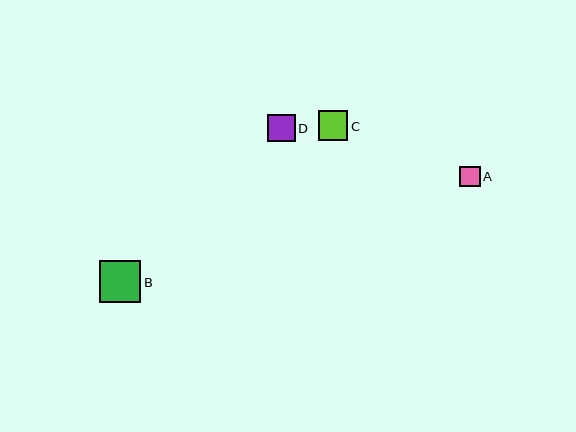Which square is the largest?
Square B is the largest with a size of approximately 41 pixels.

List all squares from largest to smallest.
From largest to smallest: B, C, D, A.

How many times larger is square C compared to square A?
Square C is approximately 1.5 times the size of square A.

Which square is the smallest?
Square A is the smallest with a size of approximately 20 pixels.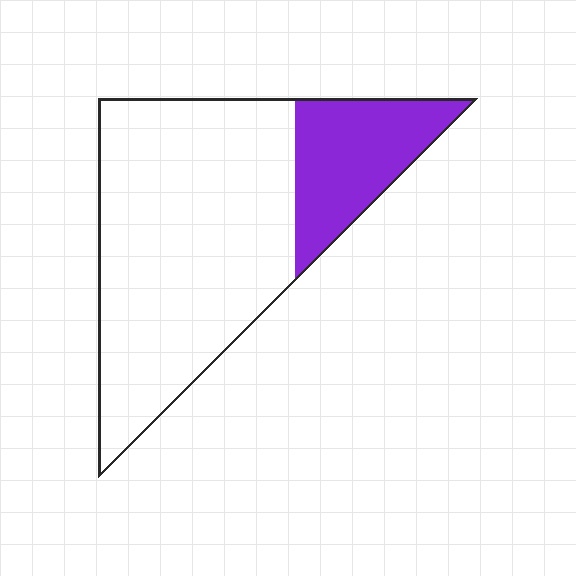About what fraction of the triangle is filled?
About one quarter (1/4).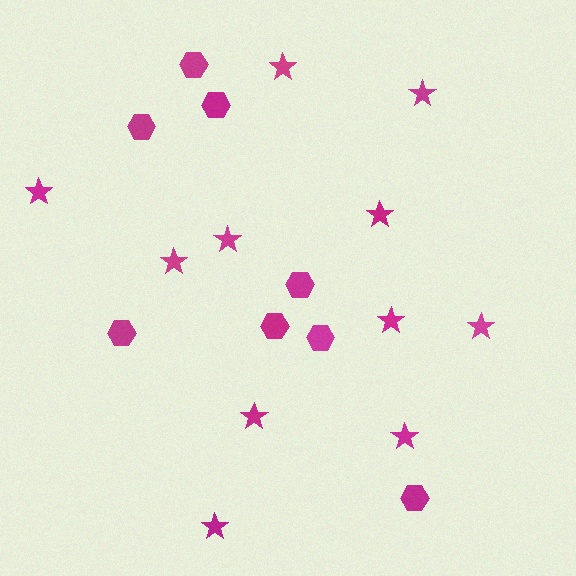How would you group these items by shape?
There are 2 groups: one group of stars (11) and one group of hexagons (8).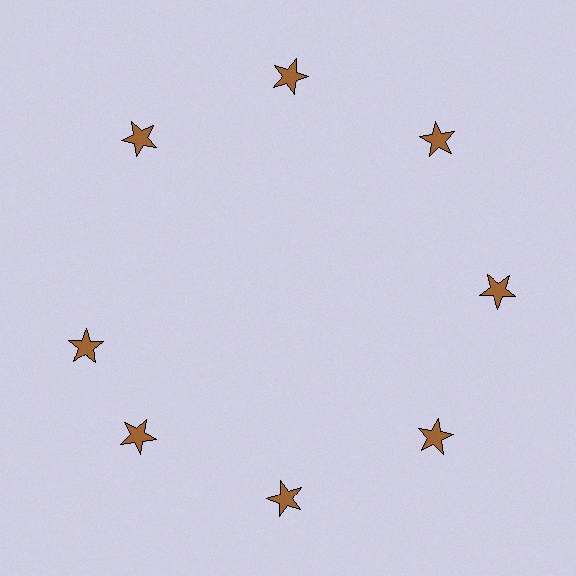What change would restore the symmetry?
The symmetry would be restored by rotating it back into even spacing with its neighbors so that all 8 stars sit at equal angles and equal distance from the center.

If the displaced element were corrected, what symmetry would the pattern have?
It would have 8-fold rotational symmetry — the pattern would map onto itself every 45 degrees.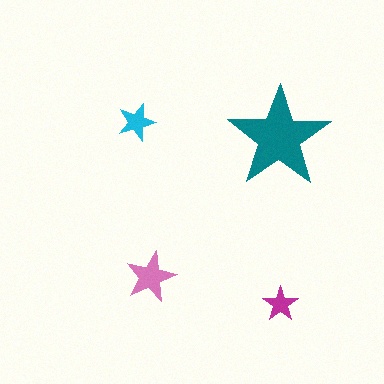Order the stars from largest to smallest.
the teal one, the pink one, the cyan one, the magenta one.